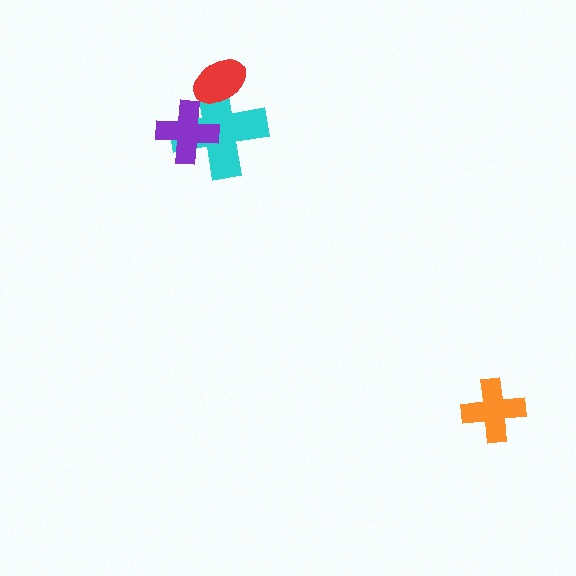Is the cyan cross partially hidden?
Yes, it is partially covered by another shape.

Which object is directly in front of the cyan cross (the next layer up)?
The purple cross is directly in front of the cyan cross.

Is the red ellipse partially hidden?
No, no other shape covers it.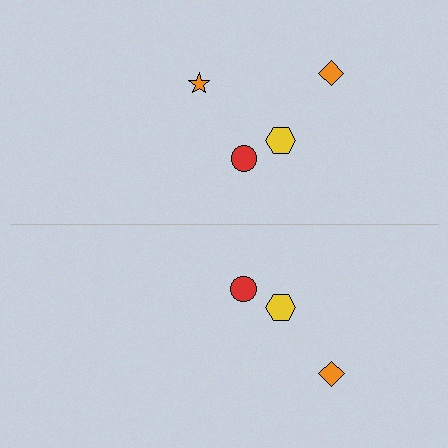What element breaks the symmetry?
A orange star is missing from the bottom side.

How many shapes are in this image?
There are 7 shapes in this image.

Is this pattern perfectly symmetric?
No, the pattern is not perfectly symmetric. A orange star is missing from the bottom side.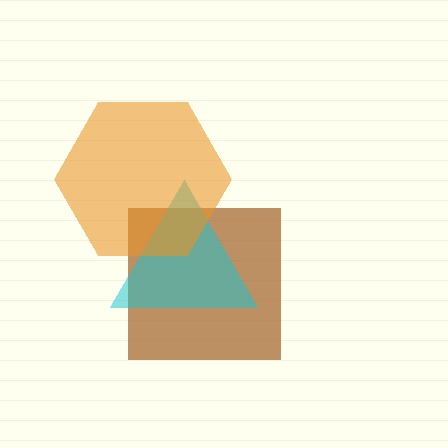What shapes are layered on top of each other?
The layered shapes are: a brown square, a cyan triangle, an orange hexagon.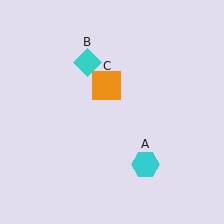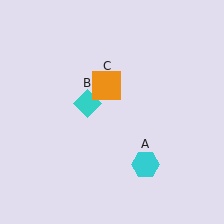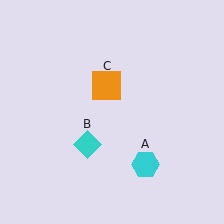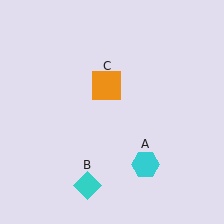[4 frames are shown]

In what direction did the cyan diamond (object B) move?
The cyan diamond (object B) moved down.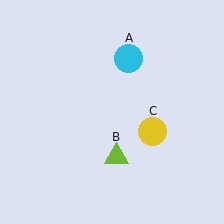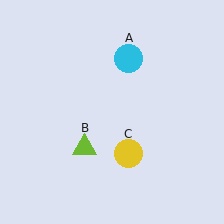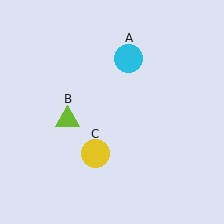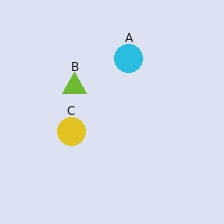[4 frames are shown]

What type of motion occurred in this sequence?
The lime triangle (object B), yellow circle (object C) rotated clockwise around the center of the scene.